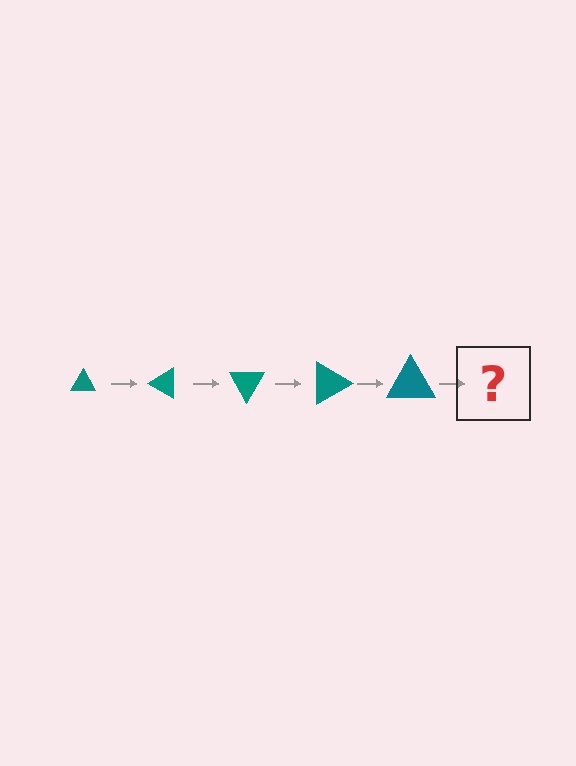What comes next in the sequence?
The next element should be a triangle, larger than the previous one and rotated 150 degrees from the start.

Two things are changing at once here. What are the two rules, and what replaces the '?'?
The two rules are that the triangle grows larger each step and it rotates 30 degrees each step. The '?' should be a triangle, larger than the previous one and rotated 150 degrees from the start.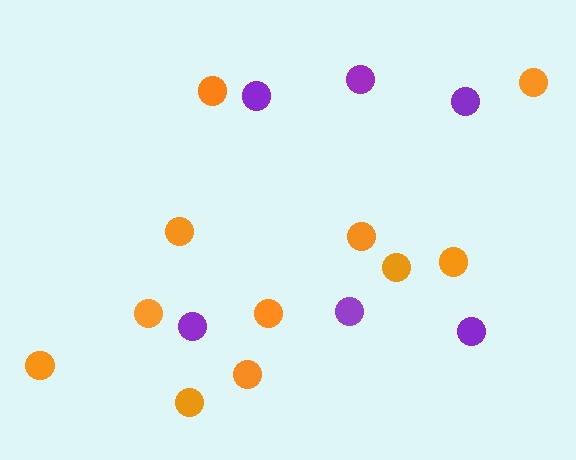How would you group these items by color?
There are 2 groups: one group of purple circles (6) and one group of orange circles (11).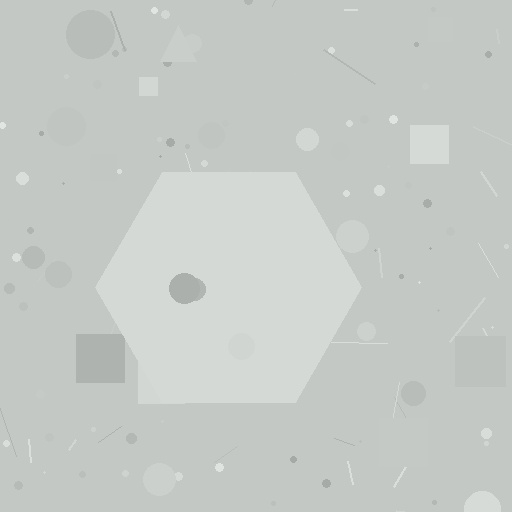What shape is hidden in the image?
A hexagon is hidden in the image.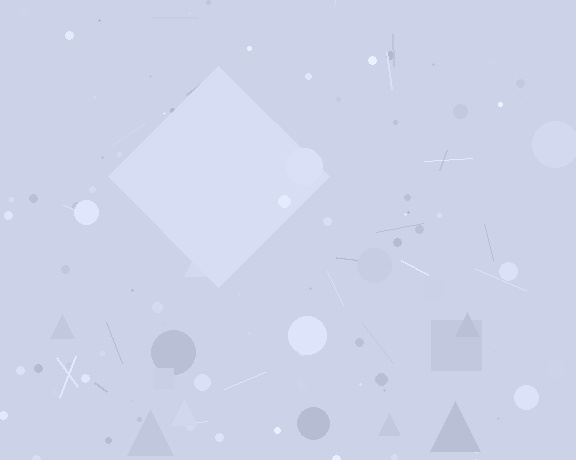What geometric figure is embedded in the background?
A diamond is embedded in the background.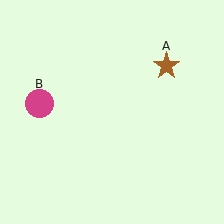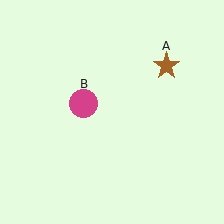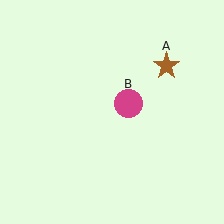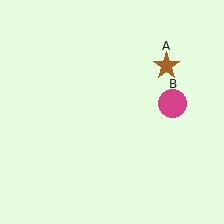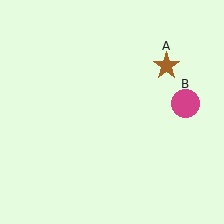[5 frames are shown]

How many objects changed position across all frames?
1 object changed position: magenta circle (object B).